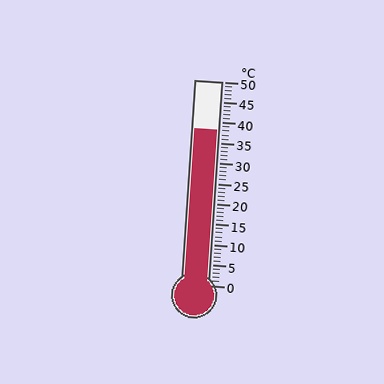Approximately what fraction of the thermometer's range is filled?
The thermometer is filled to approximately 75% of its range.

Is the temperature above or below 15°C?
The temperature is above 15°C.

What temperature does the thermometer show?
The thermometer shows approximately 38°C.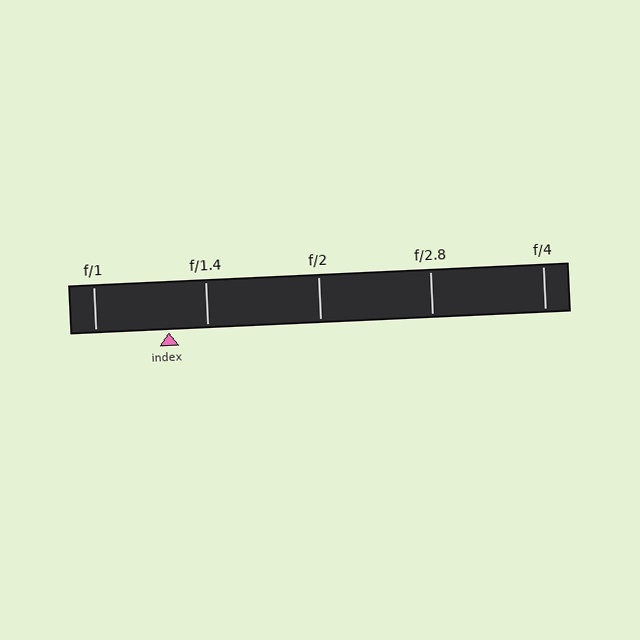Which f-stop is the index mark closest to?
The index mark is closest to f/1.4.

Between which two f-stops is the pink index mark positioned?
The index mark is between f/1 and f/1.4.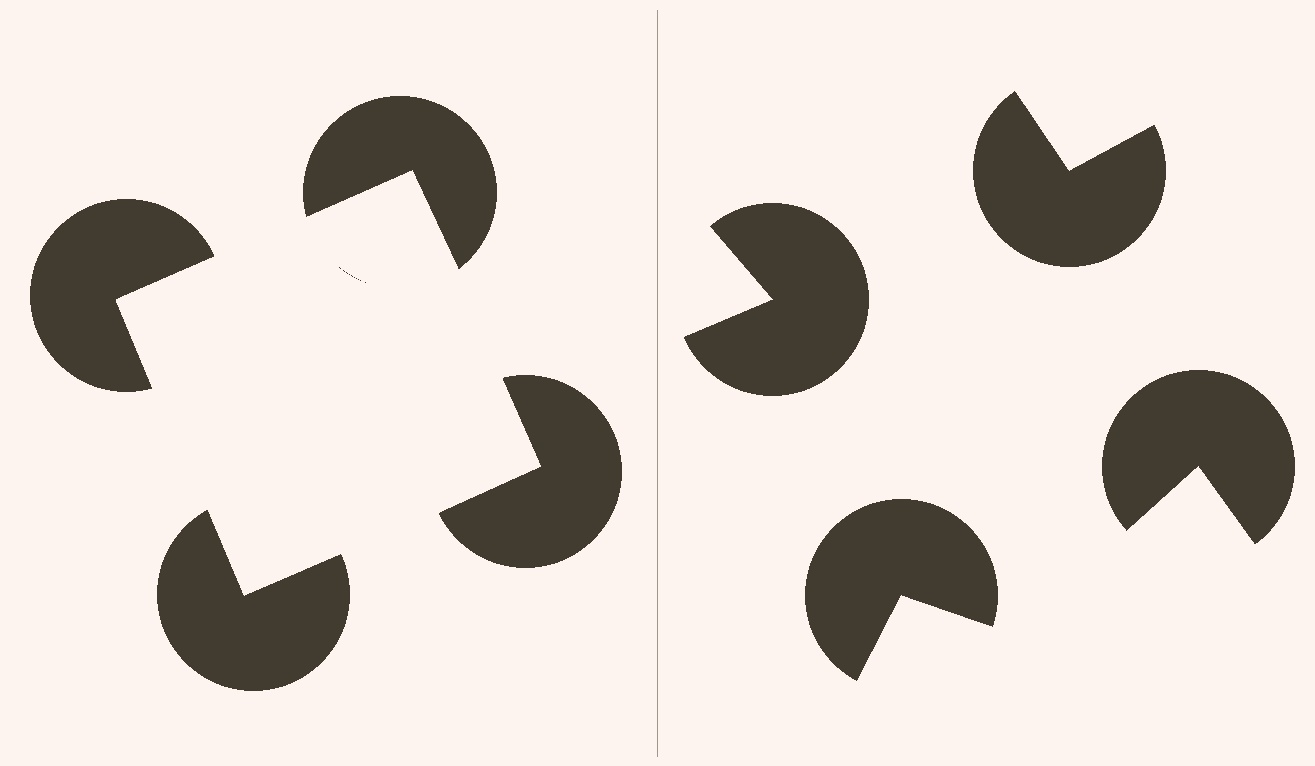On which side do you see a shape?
An illusory square appears on the left side. On the right side the wedge cuts are rotated, so no coherent shape forms.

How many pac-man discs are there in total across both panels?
8 — 4 on each side.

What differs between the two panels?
The pac-man discs are positioned identically on both sides; only the wedge orientations differ. On the left they align to a square; on the right they are misaligned.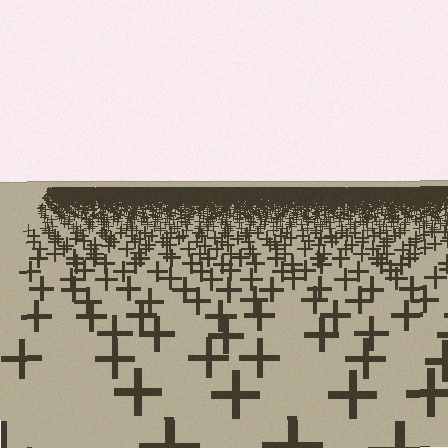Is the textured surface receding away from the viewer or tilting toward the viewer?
The surface is receding away from the viewer. Texture elements get smaller and denser toward the top.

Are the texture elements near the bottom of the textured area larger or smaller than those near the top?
Larger. Near the bottom, elements are closer to the viewer and appear at a bigger on-screen size.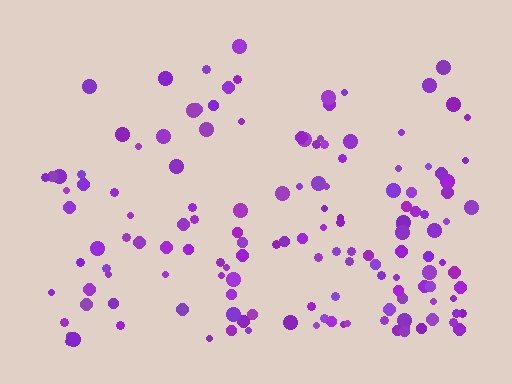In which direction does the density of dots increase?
From top to bottom, with the bottom side densest.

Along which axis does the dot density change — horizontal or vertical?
Vertical.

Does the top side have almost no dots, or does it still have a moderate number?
Still a moderate number, just noticeably fewer than the bottom.